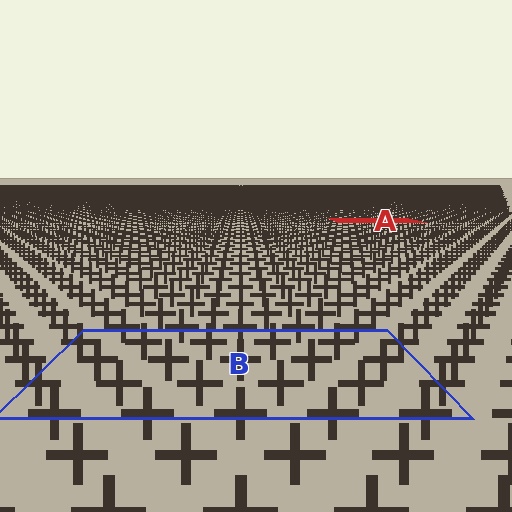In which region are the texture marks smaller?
The texture marks are smaller in region A, because it is farther away.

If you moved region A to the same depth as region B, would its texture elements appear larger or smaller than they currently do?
They would appear larger. At a closer depth, the same texture elements are projected at a bigger on-screen size.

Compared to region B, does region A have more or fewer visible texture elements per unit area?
Region A has more texture elements per unit area — they are packed more densely because it is farther away.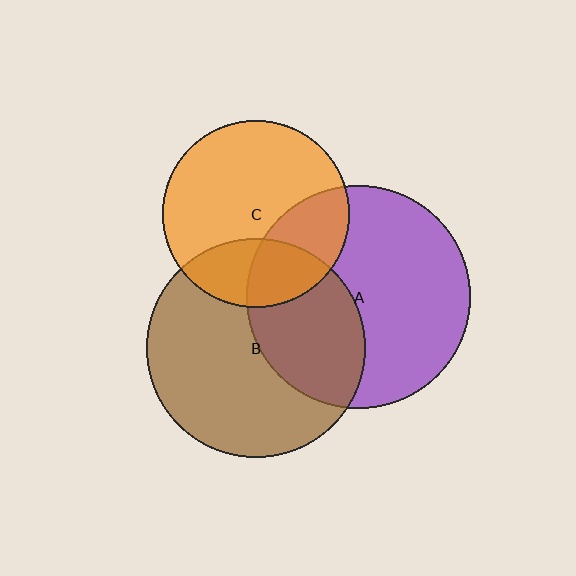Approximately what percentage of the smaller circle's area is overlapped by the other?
Approximately 25%.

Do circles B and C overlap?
Yes.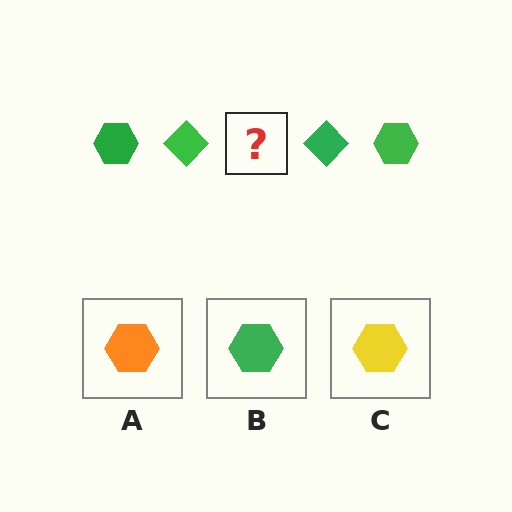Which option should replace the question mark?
Option B.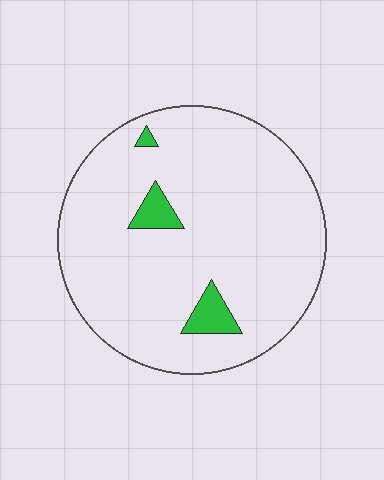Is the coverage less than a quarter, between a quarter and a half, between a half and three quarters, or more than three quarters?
Less than a quarter.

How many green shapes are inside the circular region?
3.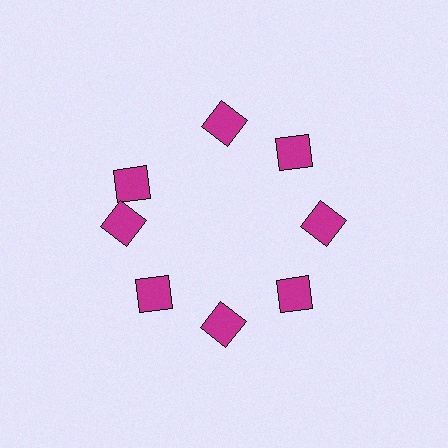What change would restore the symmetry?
The symmetry would be restored by rotating it back into even spacing with its neighbors so that all 8 diamonds sit at equal angles and equal distance from the center.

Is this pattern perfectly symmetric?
No. The 8 magenta diamonds are arranged in a ring, but one element near the 10 o'clock position is rotated out of alignment along the ring, breaking the 8-fold rotational symmetry.